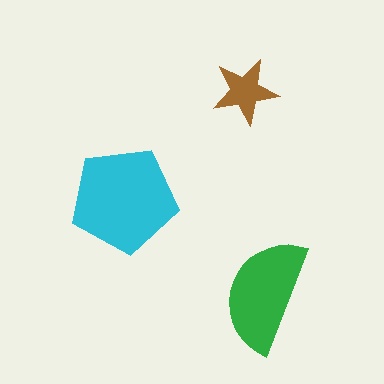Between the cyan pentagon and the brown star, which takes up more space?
The cyan pentagon.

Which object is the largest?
The cyan pentagon.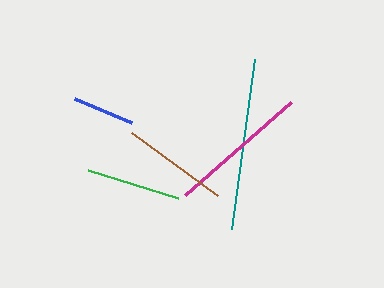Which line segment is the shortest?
The blue line is the shortest at approximately 62 pixels.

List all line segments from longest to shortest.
From longest to shortest: teal, magenta, brown, green, blue.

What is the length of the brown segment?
The brown segment is approximately 106 pixels long.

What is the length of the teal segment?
The teal segment is approximately 172 pixels long.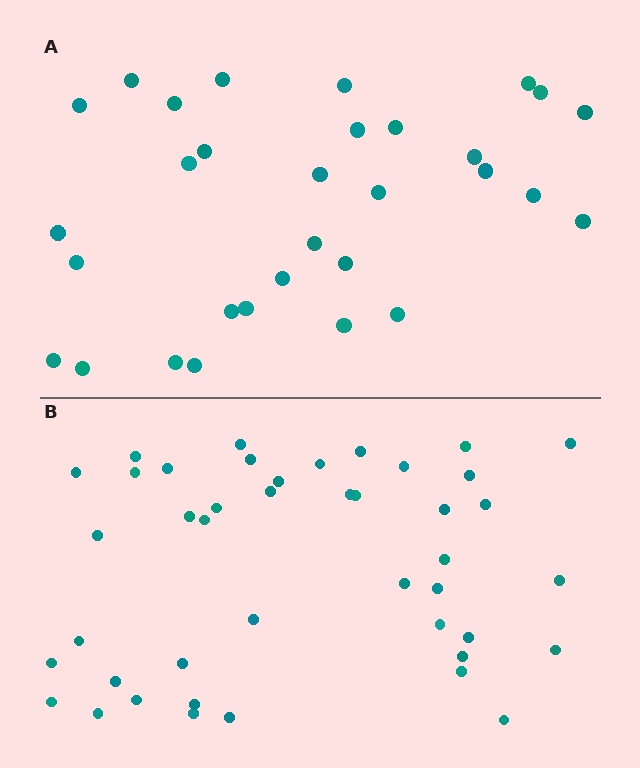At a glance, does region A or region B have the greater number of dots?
Region B (the bottom region) has more dots.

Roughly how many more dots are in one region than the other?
Region B has roughly 12 or so more dots than region A.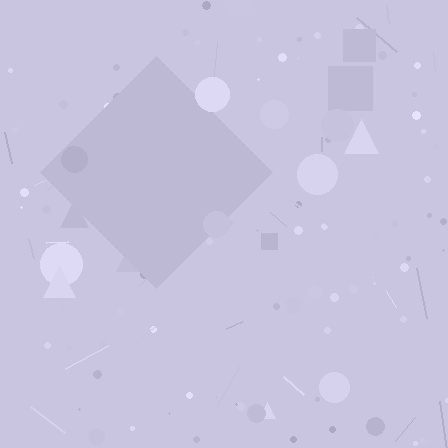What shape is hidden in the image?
A diamond is hidden in the image.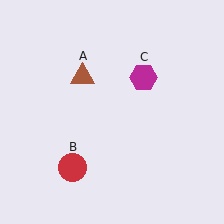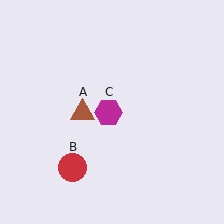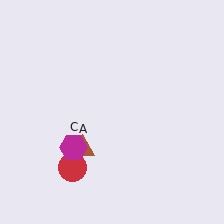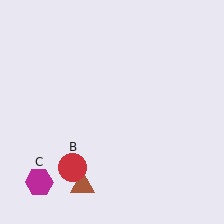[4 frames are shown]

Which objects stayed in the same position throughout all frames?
Red circle (object B) remained stationary.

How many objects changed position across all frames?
2 objects changed position: brown triangle (object A), magenta hexagon (object C).